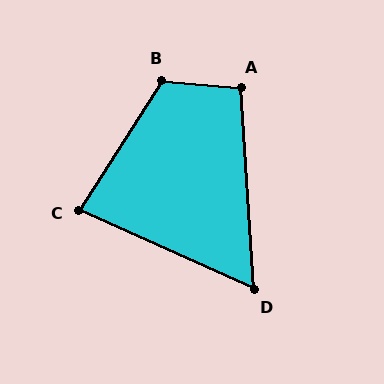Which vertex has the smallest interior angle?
D, at approximately 62 degrees.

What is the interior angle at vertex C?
Approximately 81 degrees (acute).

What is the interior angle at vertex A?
Approximately 99 degrees (obtuse).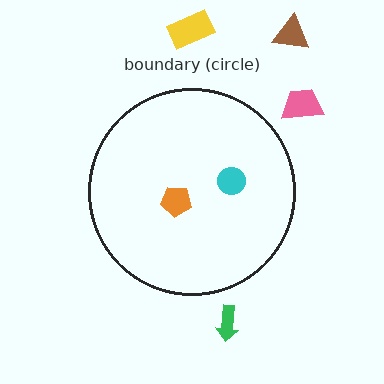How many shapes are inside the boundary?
2 inside, 4 outside.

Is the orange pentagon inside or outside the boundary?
Inside.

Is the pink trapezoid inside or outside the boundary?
Outside.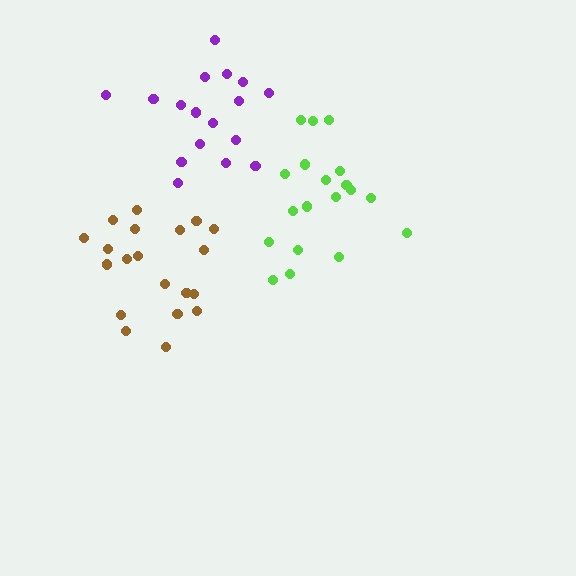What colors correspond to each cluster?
The clusters are colored: purple, lime, brown.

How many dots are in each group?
Group 1: 17 dots, Group 2: 19 dots, Group 3: 20 dots (56 total).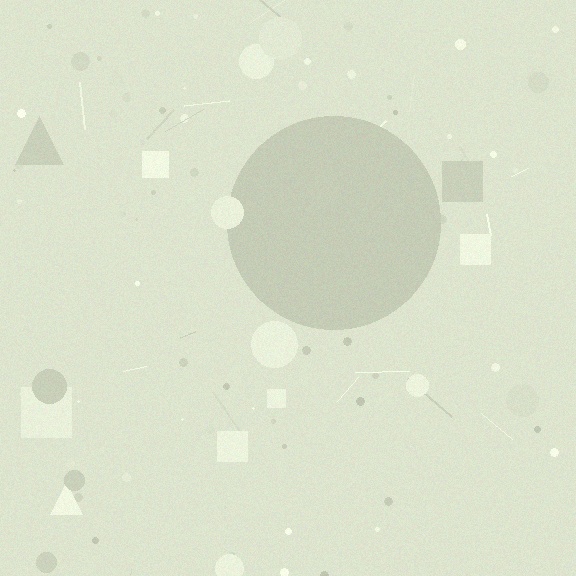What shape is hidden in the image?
A circle is hidden in the image.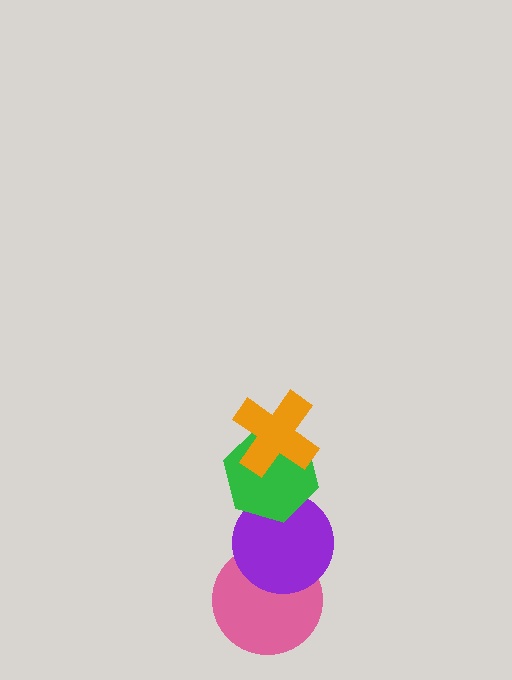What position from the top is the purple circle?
The purple circle is 3rd from the top.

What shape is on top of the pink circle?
The purple circle is on top of the pink circle.